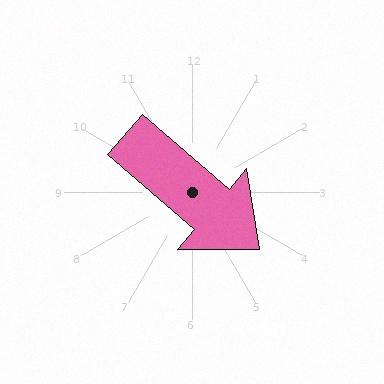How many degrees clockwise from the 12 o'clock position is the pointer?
Approximately 131 degrees.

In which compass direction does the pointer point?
Southeast.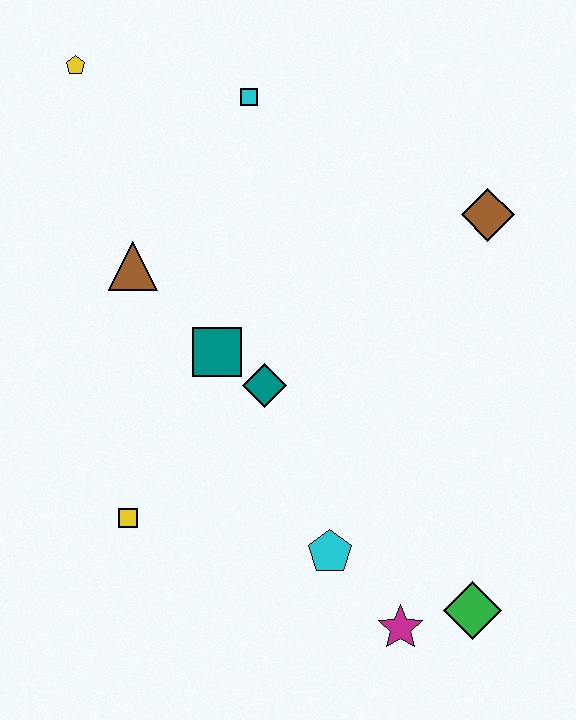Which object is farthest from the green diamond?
The yellow pentagon is farthest from the green diamond.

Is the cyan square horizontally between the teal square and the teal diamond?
Yes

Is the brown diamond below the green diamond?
No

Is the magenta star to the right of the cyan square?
Yes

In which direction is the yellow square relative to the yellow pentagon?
The yellow square is below the yellow pentagon.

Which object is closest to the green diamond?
The magenta star is closest to the green diamond.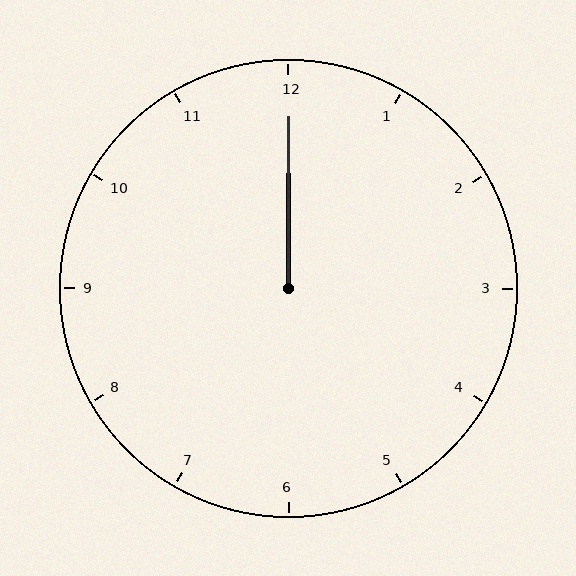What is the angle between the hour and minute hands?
Approximately 0 degrees.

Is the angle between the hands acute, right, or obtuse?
It is acute.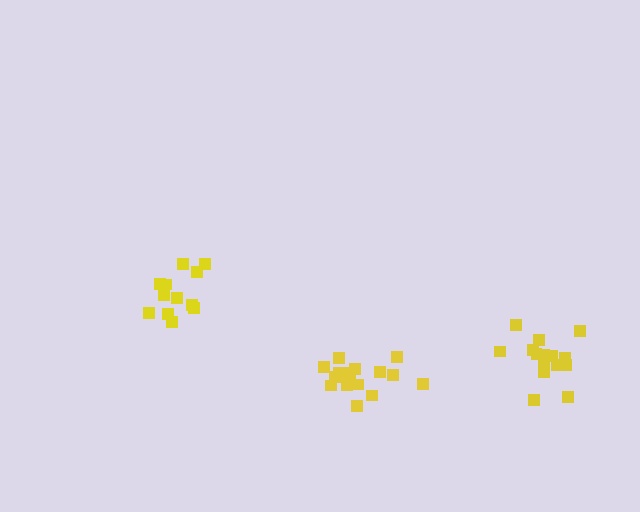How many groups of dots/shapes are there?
There are 3 groups.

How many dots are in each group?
Group 1: 15 dots, Group 2: 12 dots, Group 3: 16 dots (43 total).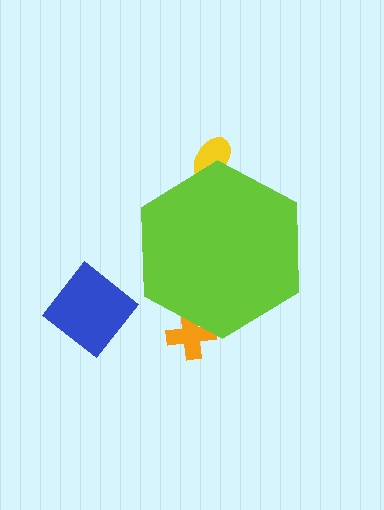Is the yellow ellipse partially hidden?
Yes, the yellow ellipse is partially hidden behind the lime hexagon.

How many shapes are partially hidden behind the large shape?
2 shapes are partially hidden.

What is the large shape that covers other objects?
A lime hexagon.